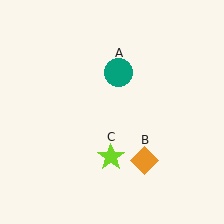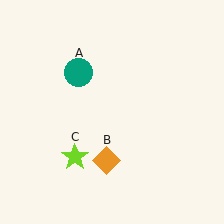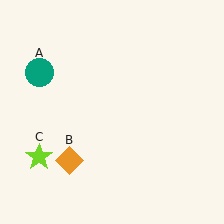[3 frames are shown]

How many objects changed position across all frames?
3 objects changed position: teal circle (object A), orange diamond (object B), lime star (object C).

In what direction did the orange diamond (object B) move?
The orange diamond (object B) moved left.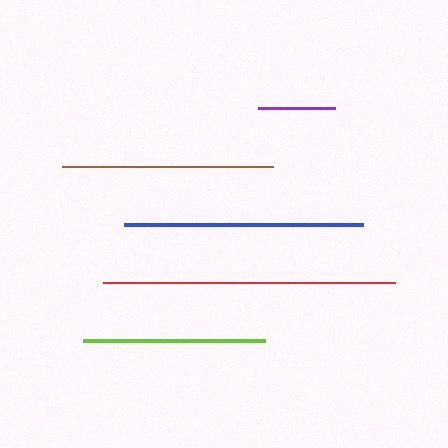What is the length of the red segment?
The red segment is approximately 292 pixels long.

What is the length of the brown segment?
The brown segment is approximately 211 pixels long.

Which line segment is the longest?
The red line is the longest at approximately 292 pixels.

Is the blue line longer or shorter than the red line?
The red line is longer than the blue line.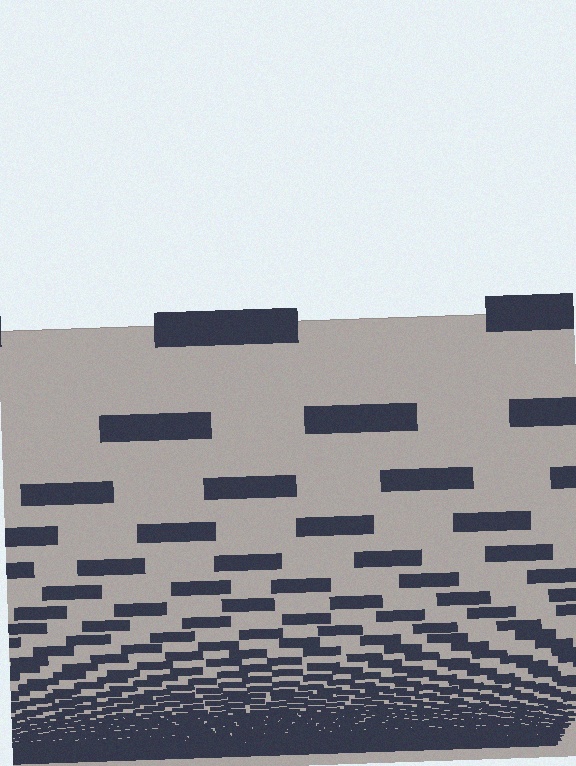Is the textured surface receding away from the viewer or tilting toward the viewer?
The surface appears to tilt toward the viewer. Texture elements get larger and sparser toward the top.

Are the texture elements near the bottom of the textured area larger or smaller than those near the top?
Smaller. The gradient is inverted — elements near the bottom are smaller and denser.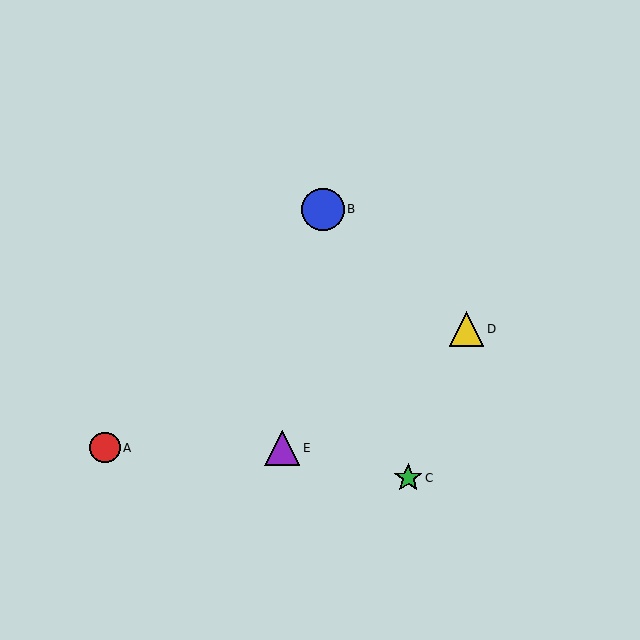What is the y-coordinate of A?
Object A is at y≈448.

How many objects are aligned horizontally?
2 objects (A, E) are aligned horizontally.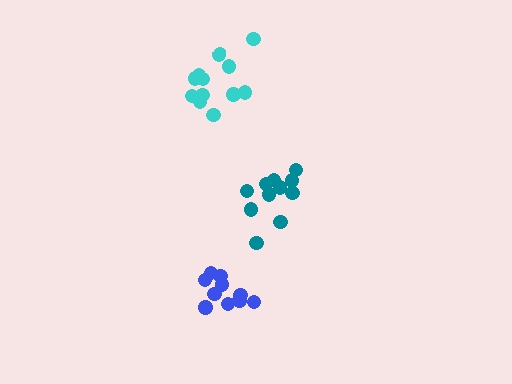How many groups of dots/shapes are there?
There are 3 groups.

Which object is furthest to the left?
The cyan cluster is leftmost.